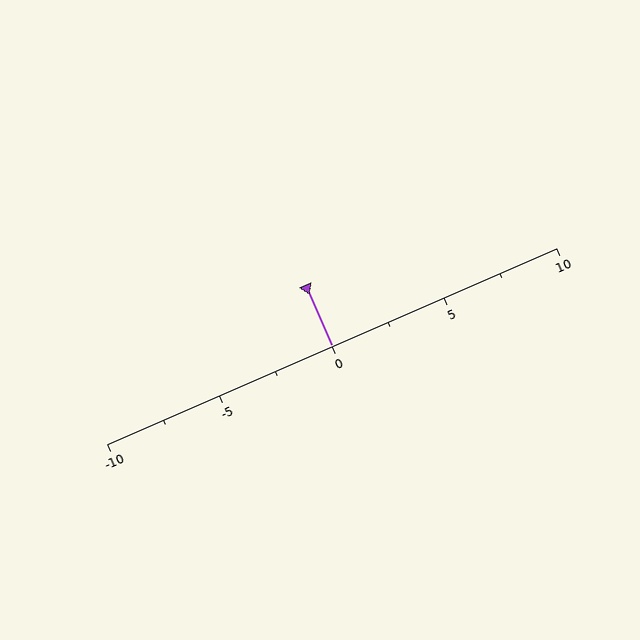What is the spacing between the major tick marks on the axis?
The major ticks are spaced 5 apart.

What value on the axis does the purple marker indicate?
The marker indicates approximately 0.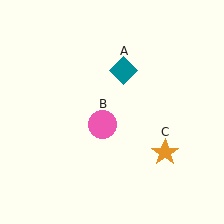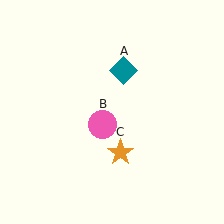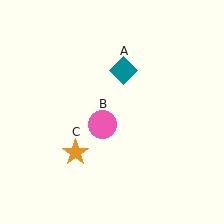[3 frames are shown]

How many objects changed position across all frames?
1 object changed position: orange star (object C).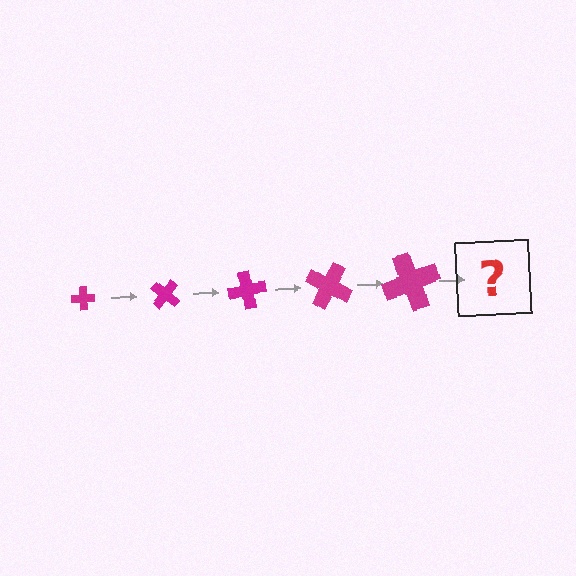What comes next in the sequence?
The next element should be a cross, larger than the previous one and rotated 200 degrees from the start.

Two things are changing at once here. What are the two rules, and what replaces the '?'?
The two rules are that the cross grows larger each step and it rotates 40 degrees each step. The '?' should be a cross, larger than the previous one and rotated 200 degrees from the start.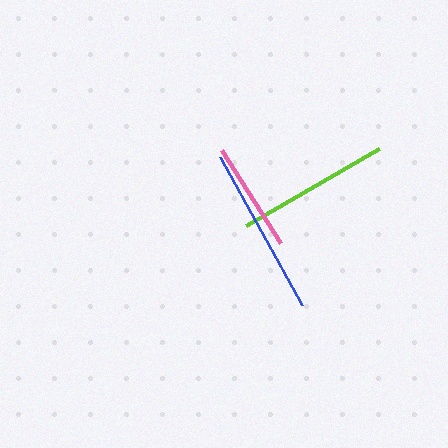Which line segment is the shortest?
The pink line is the shortest at approximately 111 pixels.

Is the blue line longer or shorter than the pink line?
The blue line is longer than the pink line.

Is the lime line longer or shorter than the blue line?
The blue line is longer than the lime line.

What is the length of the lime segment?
The lime segment is approximately 154 pixels long.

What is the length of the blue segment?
The blue segment is approximately 169 pixels long.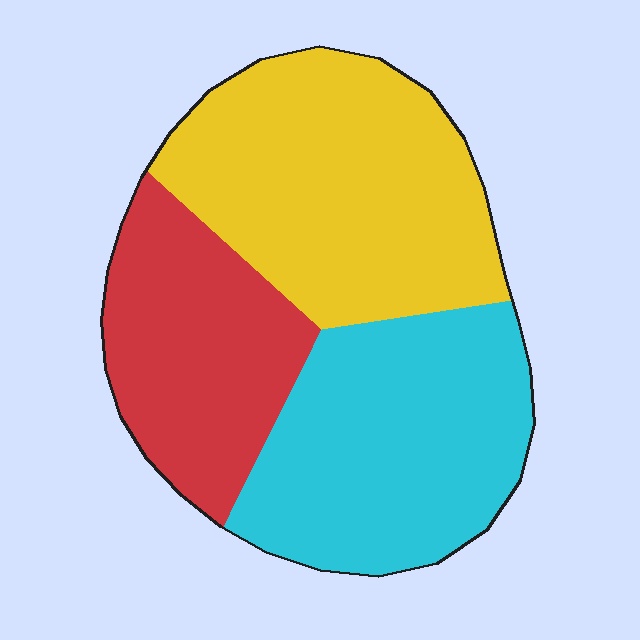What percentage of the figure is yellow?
Yellow covers around 40% of the figure.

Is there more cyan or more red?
Cyan.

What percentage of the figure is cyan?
Cyan covers about 35% of the figure.